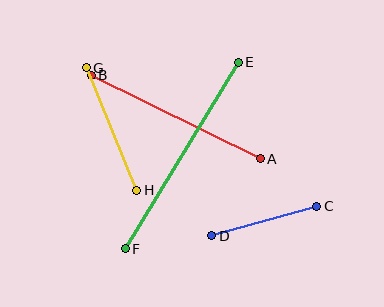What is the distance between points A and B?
The distance is approximately 189 pixels.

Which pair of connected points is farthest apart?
Points E and F are farthest apart.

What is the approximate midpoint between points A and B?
The midpoint is at approximately (176, 117) pixels.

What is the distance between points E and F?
The distance is approximately 218 pixels.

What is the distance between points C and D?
The distance is approximately 109 pixels.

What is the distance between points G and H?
The distance is approximately 132 pixels.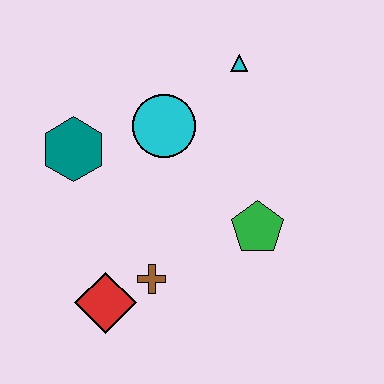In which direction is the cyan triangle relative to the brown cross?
The cyan triangle is above the brown cross.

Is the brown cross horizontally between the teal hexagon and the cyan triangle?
Yes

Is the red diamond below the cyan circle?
Yes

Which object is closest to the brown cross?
The red diamond is closest to the brown cross.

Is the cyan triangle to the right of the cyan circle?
Yes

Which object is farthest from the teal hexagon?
The green pentagon is farthest from the teal hexagon.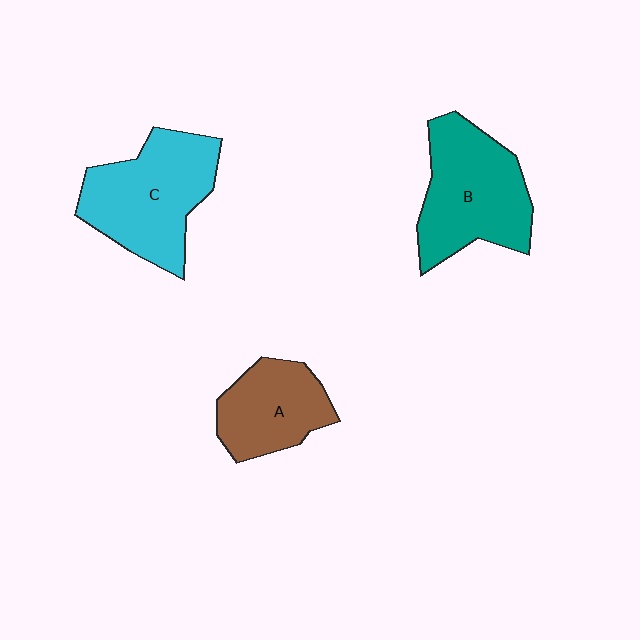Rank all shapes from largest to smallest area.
From largest to smallest: C (cyan), B (teal), A (brown).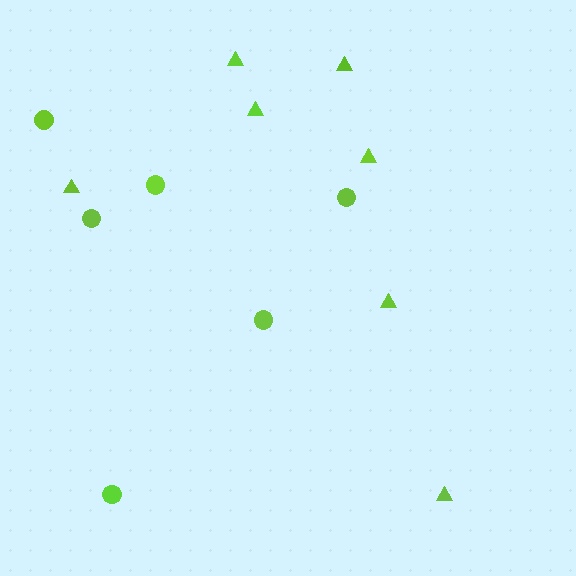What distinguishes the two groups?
There are 2 groups: one group of circles (6) and one group of triangles (7).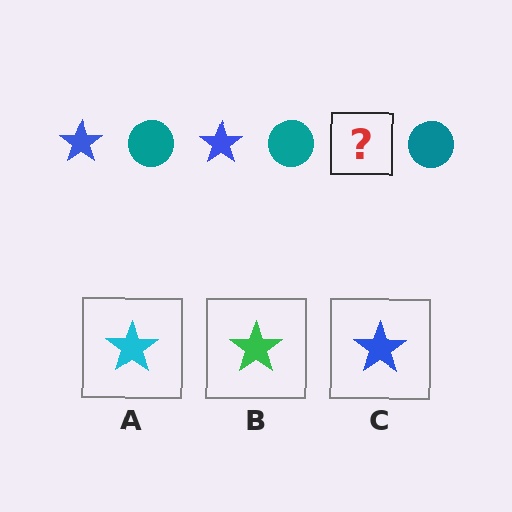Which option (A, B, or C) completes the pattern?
C.